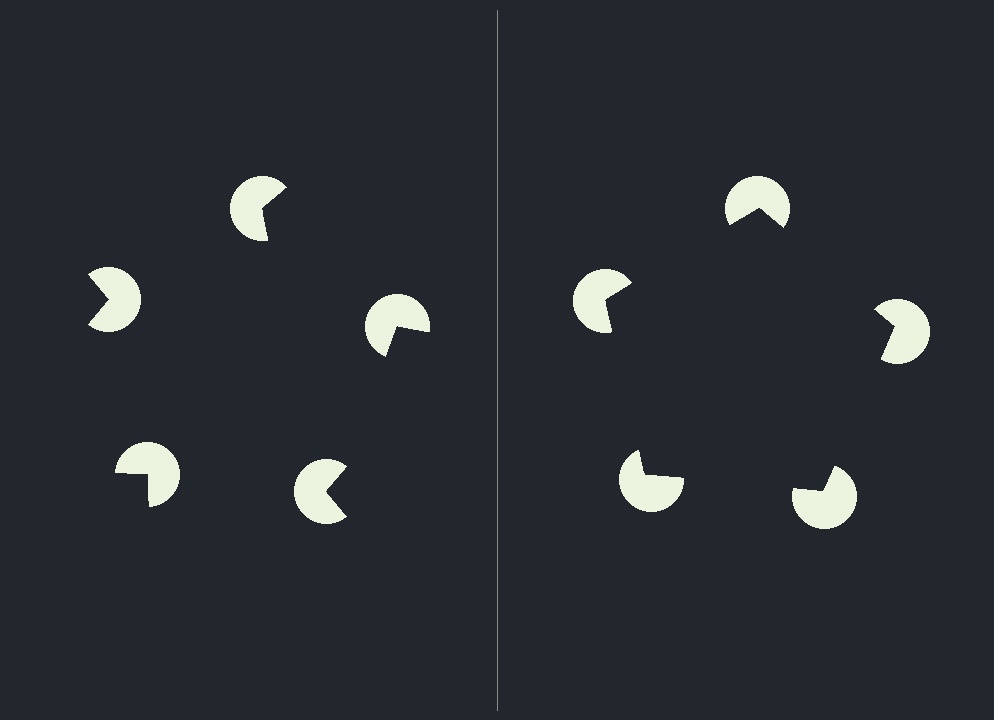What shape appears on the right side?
An illusory pentagon.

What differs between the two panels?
The pac-man discs are positioned identically on both sides; only the wedge orientations differ. On the right they align to a pentagon; on the left they are misaligned.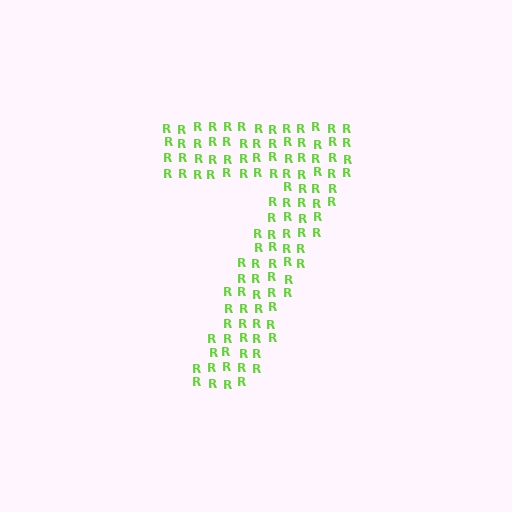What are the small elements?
The small elements are letter R's.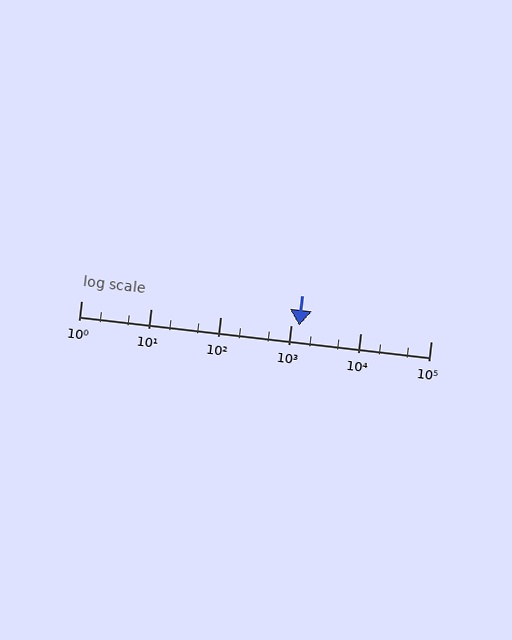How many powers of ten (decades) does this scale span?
The scale spans 5 decades, from 1 to 100000.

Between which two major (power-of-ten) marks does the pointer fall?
The pointer is between 1000 and 10000.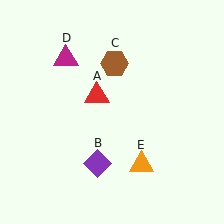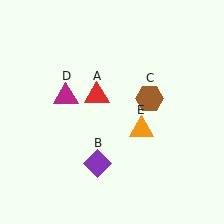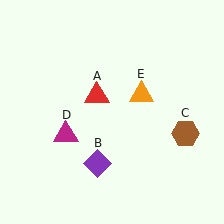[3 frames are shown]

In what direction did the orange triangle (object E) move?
The orange triangle (object E) moved up.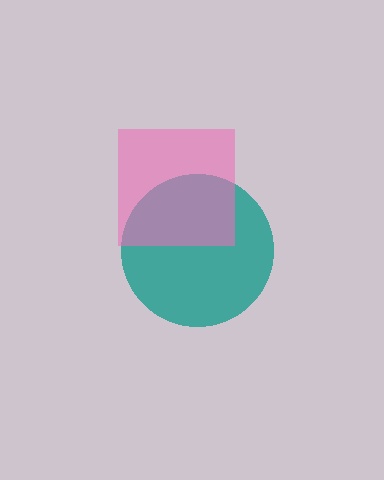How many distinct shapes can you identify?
There are 2 distinct shapes: a teal circle, a pink square.